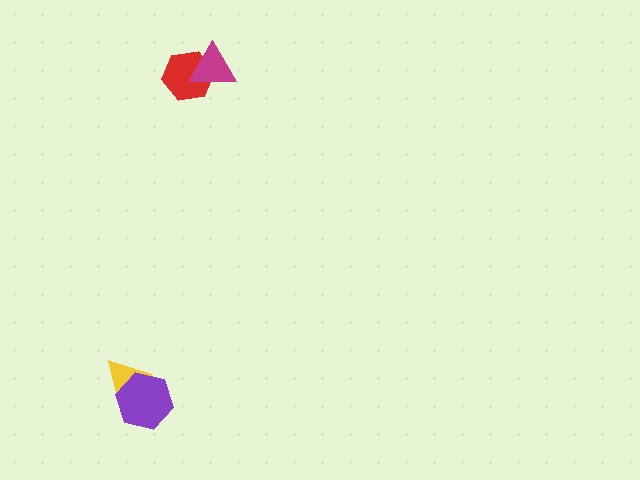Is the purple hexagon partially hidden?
No, no other shape covers it.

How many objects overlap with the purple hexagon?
1 object overlaps with the purple hexagon.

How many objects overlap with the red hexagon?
1 object overlaps with the red hexagon.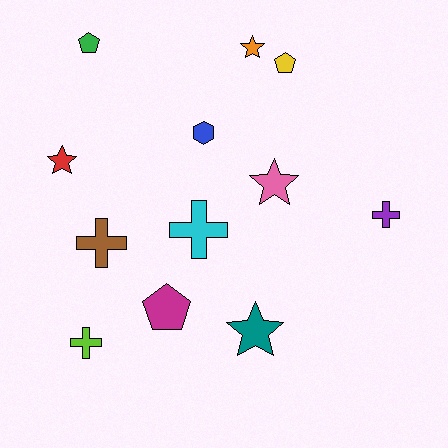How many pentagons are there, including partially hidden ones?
There are 3 pentagons.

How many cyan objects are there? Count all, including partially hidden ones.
There is 1 cyan object.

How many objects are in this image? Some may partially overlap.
There are 12 objects.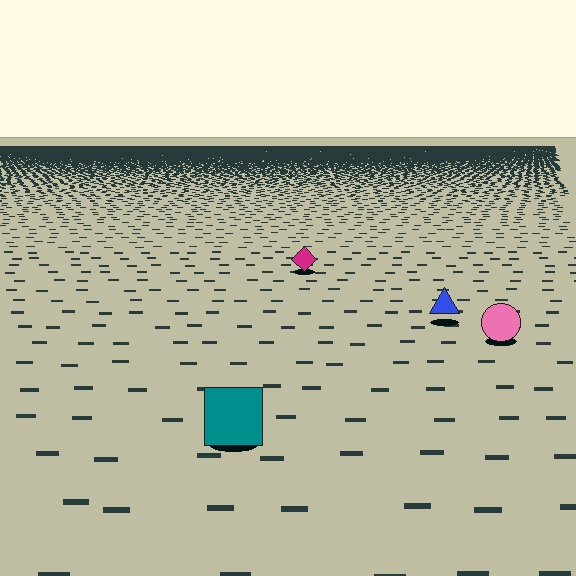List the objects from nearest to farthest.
From nearest to farthest: the teal square, the pink circle, the blue triangle, the magenta diamond.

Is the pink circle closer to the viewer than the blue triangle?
Yes. The pink circle is closer — you can tell from the texture gradient: the ground texture is coarser near it.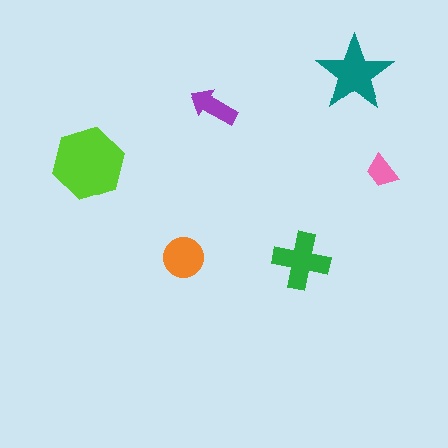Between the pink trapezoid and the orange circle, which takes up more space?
The orange circle.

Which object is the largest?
The lime hexagon.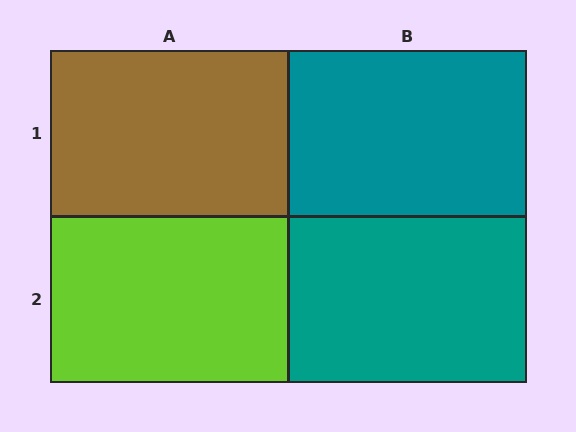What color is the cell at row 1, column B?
Teal.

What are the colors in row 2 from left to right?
Lime, teal.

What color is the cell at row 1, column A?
Brown.